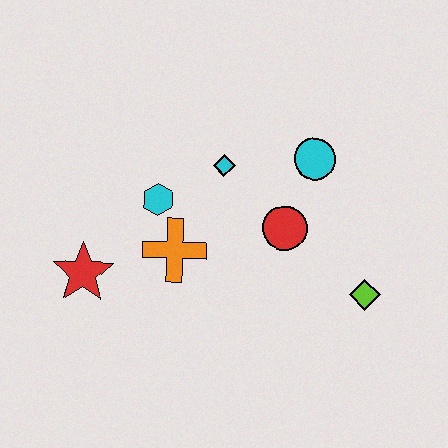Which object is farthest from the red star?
The lime diamond is farthest from the red star.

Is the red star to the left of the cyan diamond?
Yes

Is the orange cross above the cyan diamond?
No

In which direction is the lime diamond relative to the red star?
The lime diamond is to the right of the red star.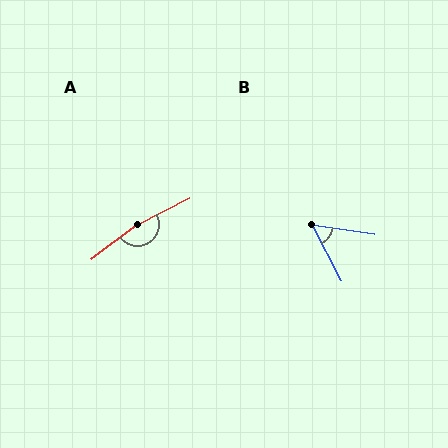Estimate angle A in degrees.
Approximately 170 degrees.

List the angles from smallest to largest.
B (54°), A (170°).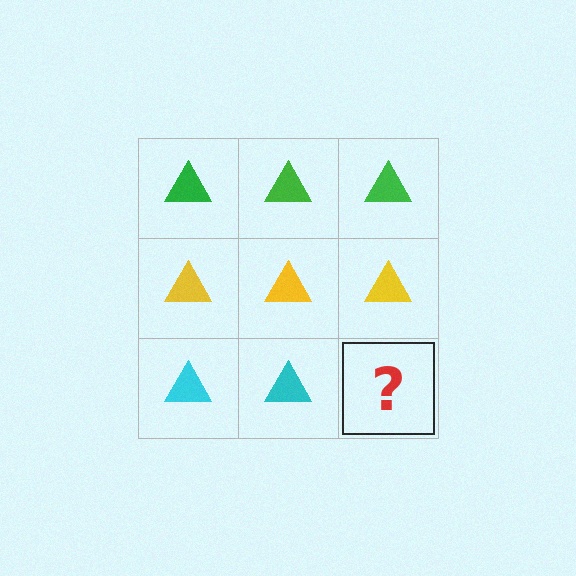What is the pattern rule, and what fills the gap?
The rule is that each row has a consistent color. The gap should be filled with a cyan triangle.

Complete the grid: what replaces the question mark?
The question mark should be replaced with a cyan triangle.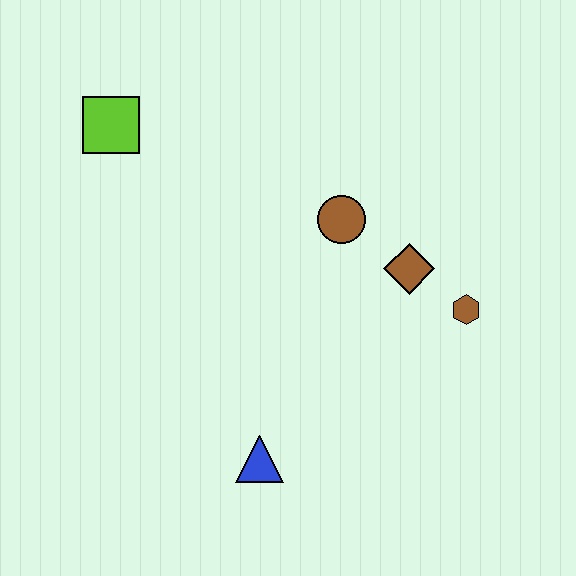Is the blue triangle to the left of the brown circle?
Yes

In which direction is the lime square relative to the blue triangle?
The lime square is above the blue triangle.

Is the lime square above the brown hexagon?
Yes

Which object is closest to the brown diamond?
The brown hexagon is closest to the brown diamond.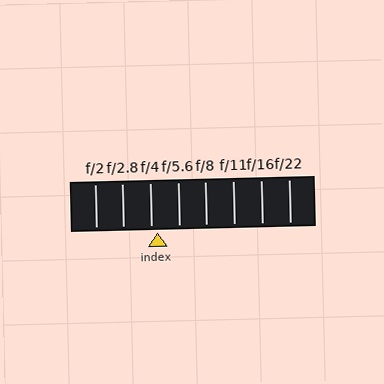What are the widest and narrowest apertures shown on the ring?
The widest aperture shown is f/2 and the narrowest is f/22.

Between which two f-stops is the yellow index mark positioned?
The index mark is between f/4 and f/5.6.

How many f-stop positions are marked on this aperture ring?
There are 8 f-stop positions marked.